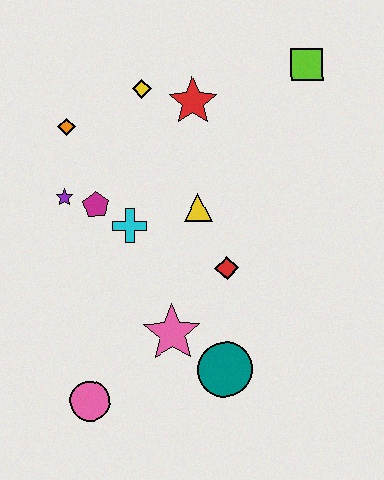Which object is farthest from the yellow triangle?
The pink circle is farthest from the yellow triangle.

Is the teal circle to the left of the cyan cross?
No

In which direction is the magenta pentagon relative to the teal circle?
The magenta pentagon is above the teal circle.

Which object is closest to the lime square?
The red star is closest to the lime square.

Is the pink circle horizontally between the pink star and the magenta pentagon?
No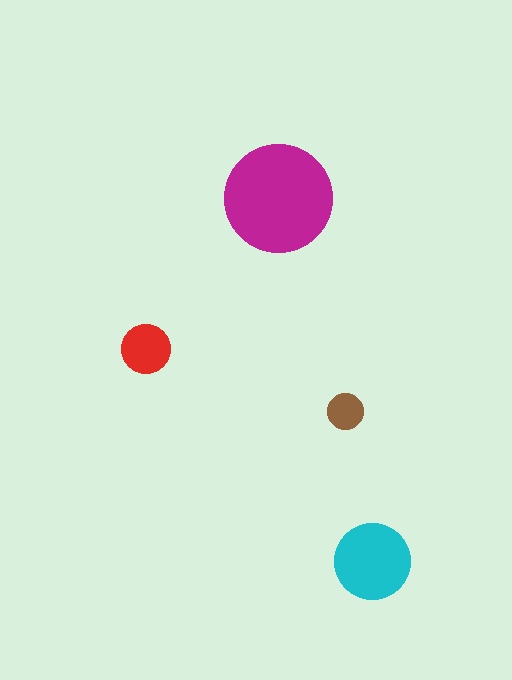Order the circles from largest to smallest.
the magenta one, the cyan one, the red one, the brown one.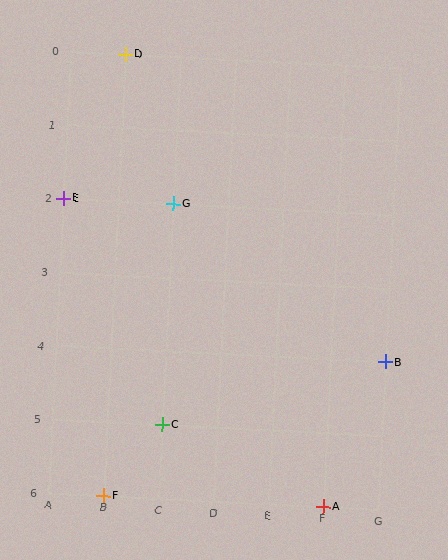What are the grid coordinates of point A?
Point A is at grid coordinates (F, 6).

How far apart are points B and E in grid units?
Points B and E are 6 columns and 2 rows apart (about 6.3 grid units diagonally).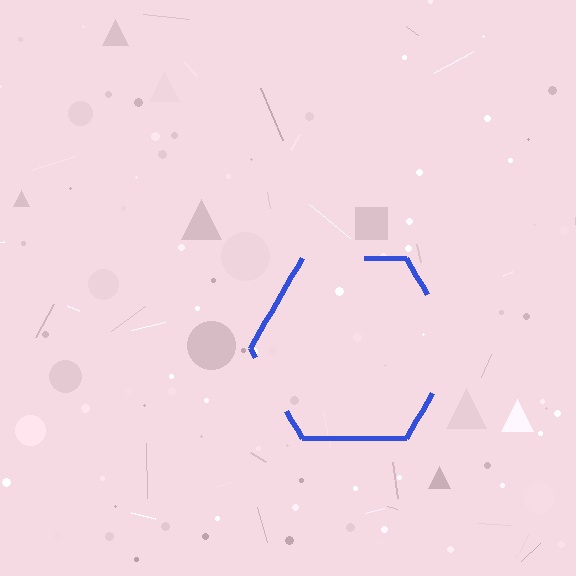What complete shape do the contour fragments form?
The contour fragments form a hexagon.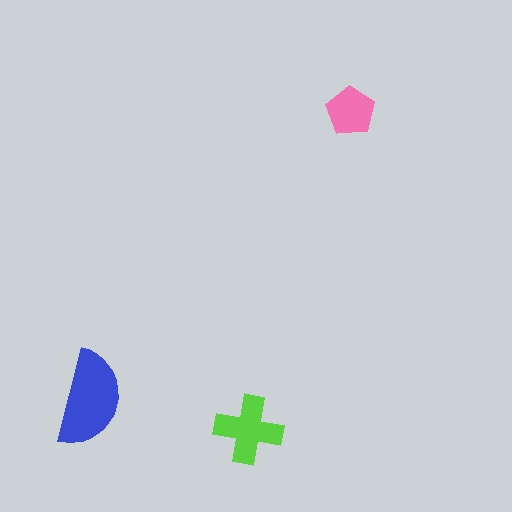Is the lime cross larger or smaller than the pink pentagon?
Larger.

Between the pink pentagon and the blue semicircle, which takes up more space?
The blue semicircle.